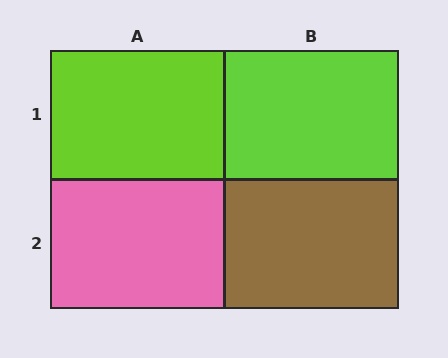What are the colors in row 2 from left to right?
Pink, brown.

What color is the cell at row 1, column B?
Lime.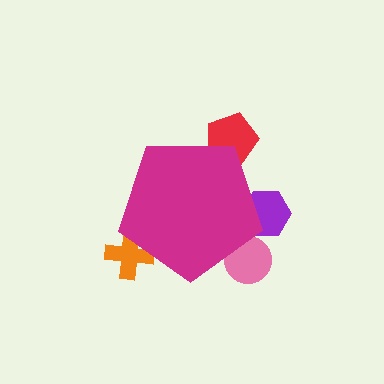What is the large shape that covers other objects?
A magenta pentagon.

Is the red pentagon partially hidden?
Yes, the red pentagon is partially hidden behind the magenta pentagon.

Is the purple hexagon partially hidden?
Yes, the purple hexagon is partially hidden behind the magenta pentagon.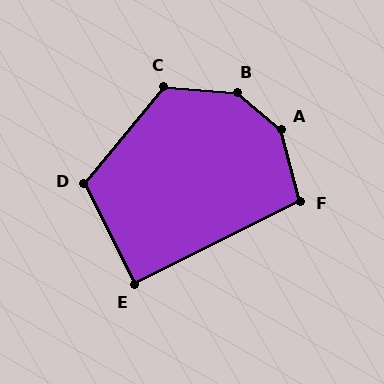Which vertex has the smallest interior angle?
E, at approximately 90 degrees.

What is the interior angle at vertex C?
Approximately 125 degrees (obtuse).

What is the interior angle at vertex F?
Approximately 102 degrees (obtuse).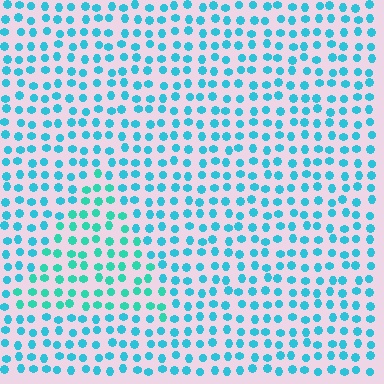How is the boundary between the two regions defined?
The boundary is defined purely by a slight shift in hue (about 23 degrees). Spacing, size, and orientation are identical on both sides.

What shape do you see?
I see a triangle.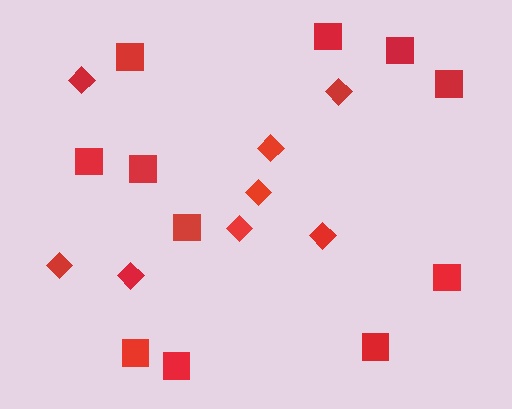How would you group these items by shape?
There are 2 groups: one group of squares (11) and one group of diamonds (8).